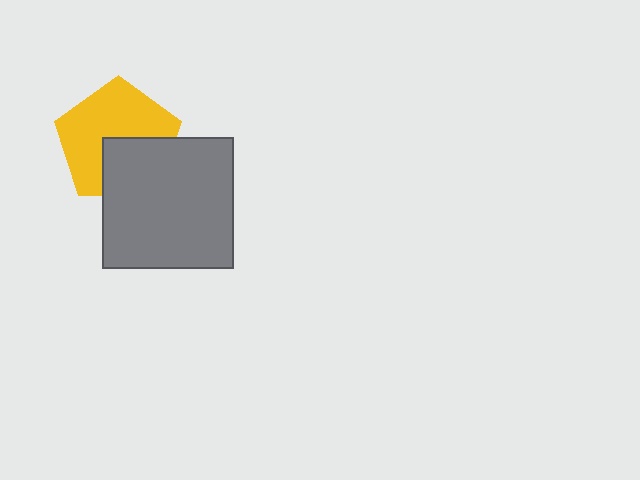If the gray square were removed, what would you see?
You would see the complete yellow pentagon.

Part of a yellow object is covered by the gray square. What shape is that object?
It is a pentagon.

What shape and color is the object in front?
The object in front is a gray square.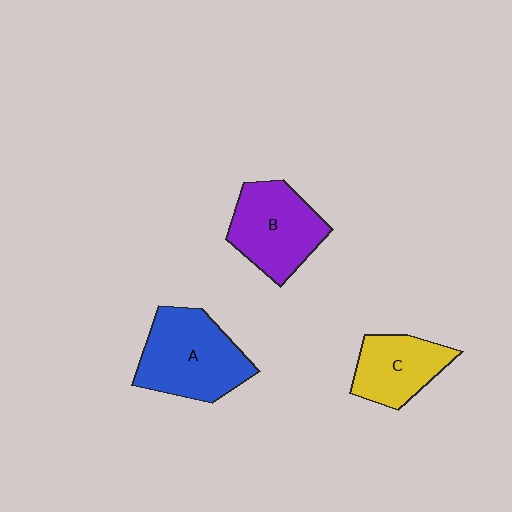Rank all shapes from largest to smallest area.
From largest to smallest: A (blue), B (purple), C (yellow).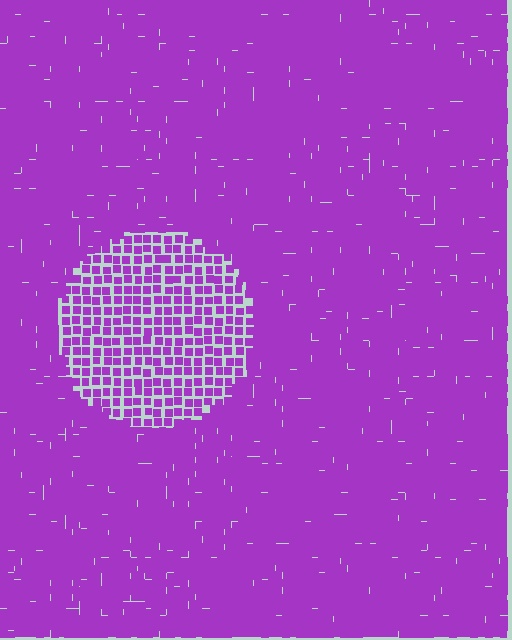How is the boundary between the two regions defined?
The boundary is defined by a change in element density (approximately 2.0x ratio). All elements are the same color, size, and shape.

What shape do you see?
I see a circle.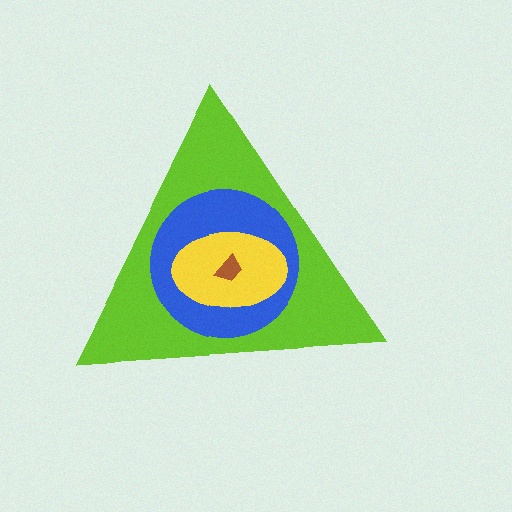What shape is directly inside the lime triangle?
The blue circle.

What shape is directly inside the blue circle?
The yellow ellipse.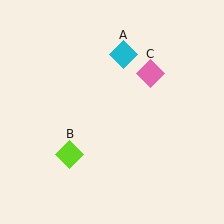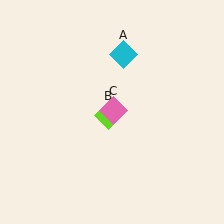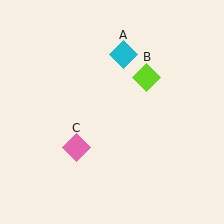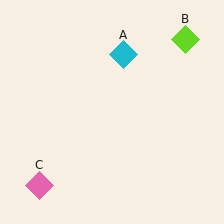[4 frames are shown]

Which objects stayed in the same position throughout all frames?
Cyan diamond (object A) remained stationary.